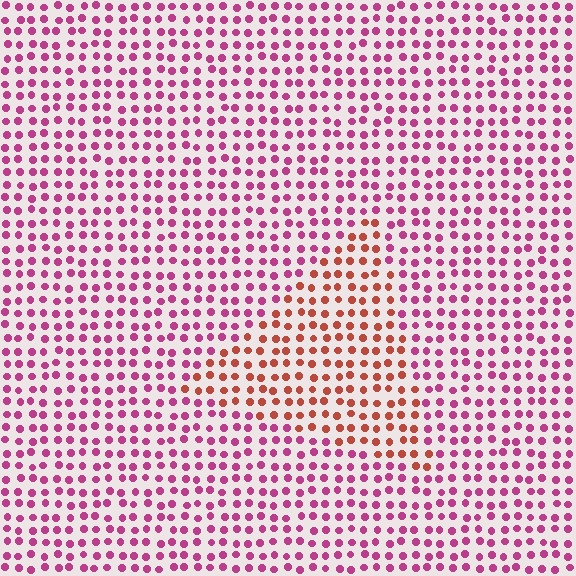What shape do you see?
I see a triangle.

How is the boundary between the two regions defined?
The boundary is defined purely by a slight shift in hue (about 44 degrees). Spacing, size, and orientation are identical on both sides.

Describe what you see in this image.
The image is filled with small magenta elements in a uniform arrangement. A triangle-shaped region is visible where the elements are tinted to a slightly different hue, forming a subtle color boundary.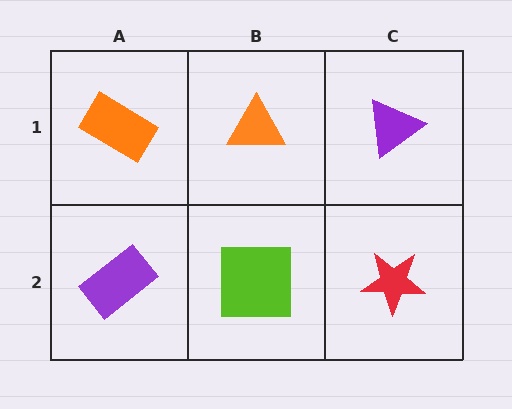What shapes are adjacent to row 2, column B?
An orange triangle (row 1, column B), a purple rectangle (row 2, column A), a red star (row 2, column C).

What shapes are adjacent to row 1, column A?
A purple rectangle (row 2, column A), an orange triangle (row 1, column B).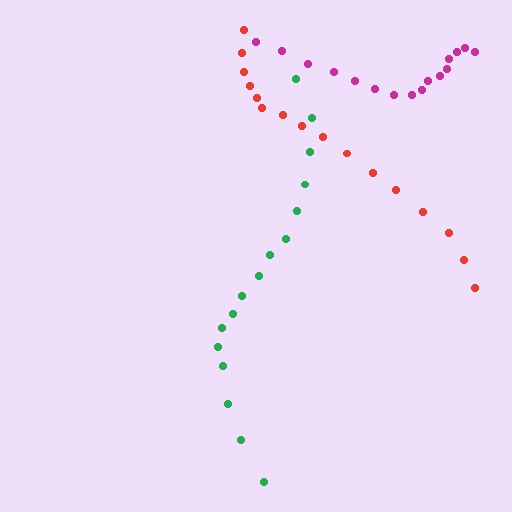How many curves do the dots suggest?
There are 3 distinct paths.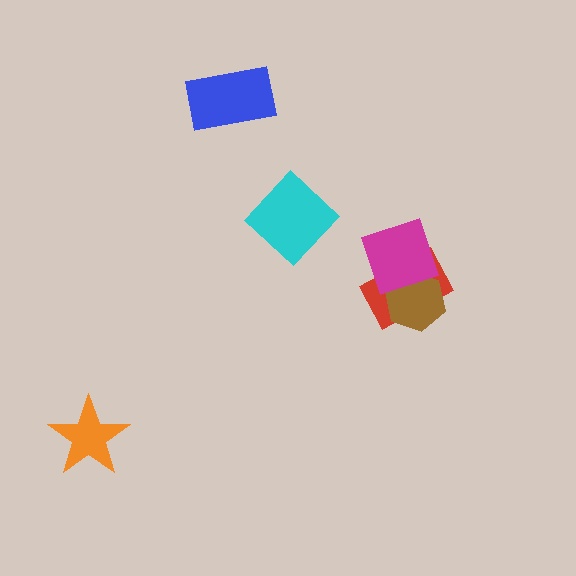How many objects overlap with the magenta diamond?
2 objects overlap with the magenta diamond.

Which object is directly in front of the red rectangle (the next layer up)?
The brown hexagon is directly in front of the red rectangle.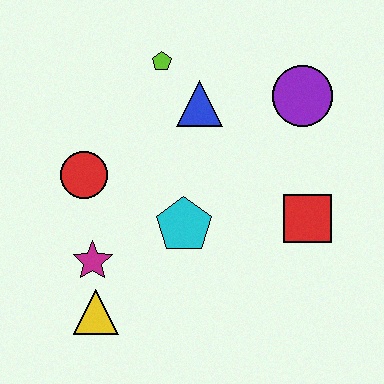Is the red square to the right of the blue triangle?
Yes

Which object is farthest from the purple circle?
The yellow triangle is farthest from the purple circle.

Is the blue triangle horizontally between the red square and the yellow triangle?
Yes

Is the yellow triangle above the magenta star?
No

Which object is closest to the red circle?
The magenta star is closest to the red circle.